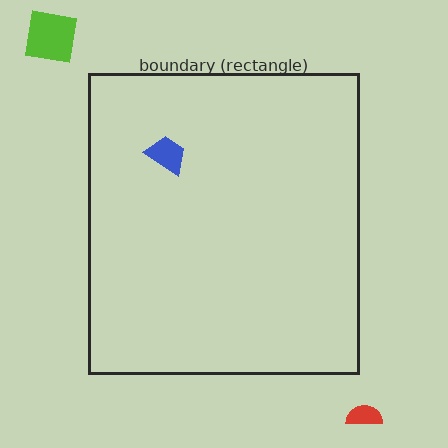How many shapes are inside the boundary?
1 inside, 2 outside.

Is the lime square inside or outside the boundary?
Outside.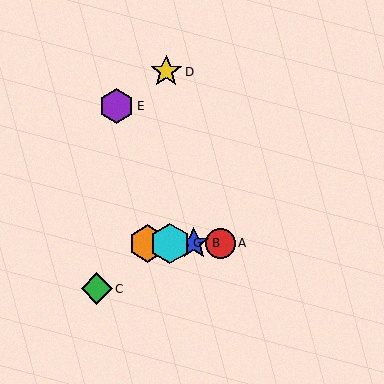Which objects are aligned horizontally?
Objects A, B, F, G are aligned horizontally.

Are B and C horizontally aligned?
No, B is at y≈243 and C is at y≈289.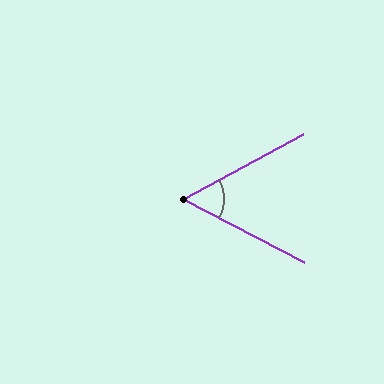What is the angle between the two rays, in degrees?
Approximately 56 degrees.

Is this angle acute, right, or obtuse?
It is acute.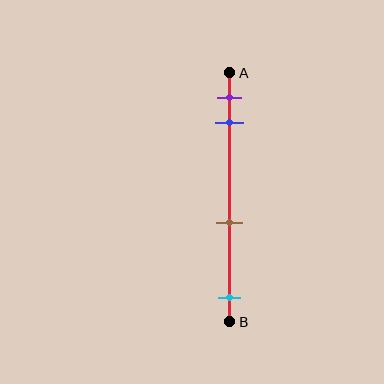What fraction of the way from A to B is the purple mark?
The purple mark is approximately 10% (0.1) of the way from A to B.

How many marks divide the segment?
There are 4 marks dividing the segment.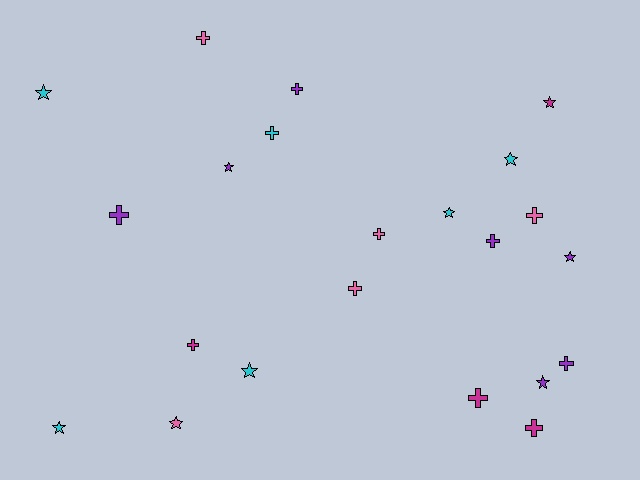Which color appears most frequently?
Purple, with 7 objects.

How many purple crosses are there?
There are 4 purple crosses.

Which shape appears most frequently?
Cross, with 12 objects.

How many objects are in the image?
There are 22 objects.